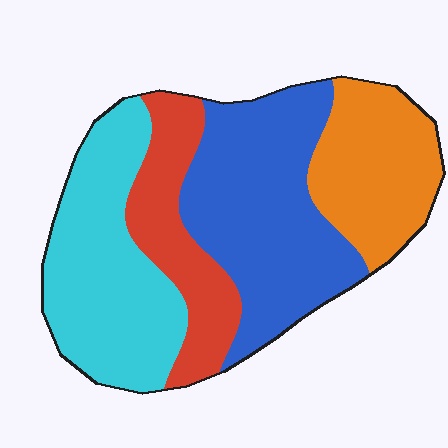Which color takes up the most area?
Blue, at roughly 35%.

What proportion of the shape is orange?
Orange covers 20% of the shape.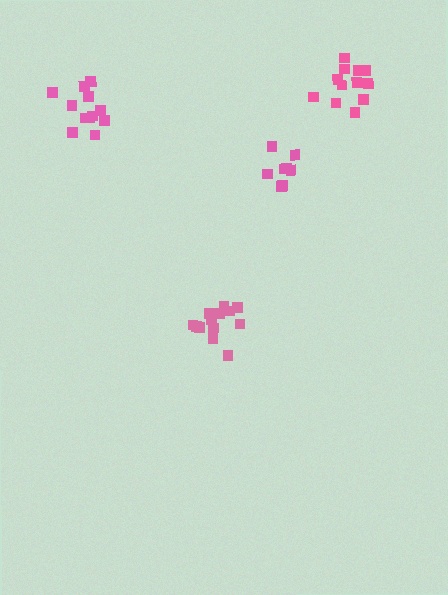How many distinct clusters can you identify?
There are 4 distinct clusters.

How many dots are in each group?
Group 1: 13 dots, Group 2: 8 dots, Group 3: 12 dots, Group 4: 12 dots (45 total).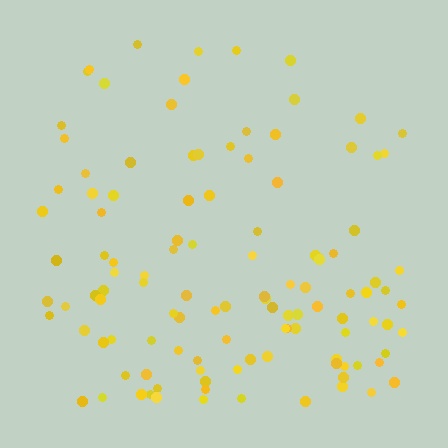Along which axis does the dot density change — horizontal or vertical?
Vertical.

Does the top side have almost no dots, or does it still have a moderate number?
Still a moderate number, just noticeably fewer than the bottom.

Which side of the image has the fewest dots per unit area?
The top.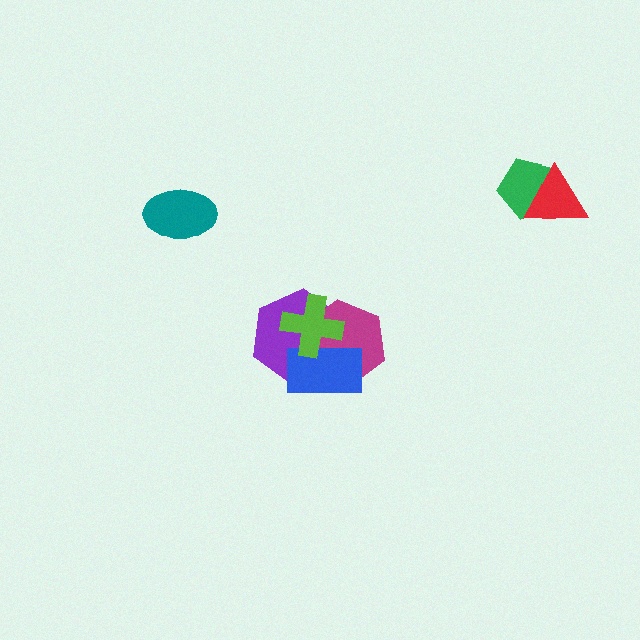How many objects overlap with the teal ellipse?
0 objects overlap with the teal ellipse.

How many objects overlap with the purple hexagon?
3 objects overlap with the purple hexagon.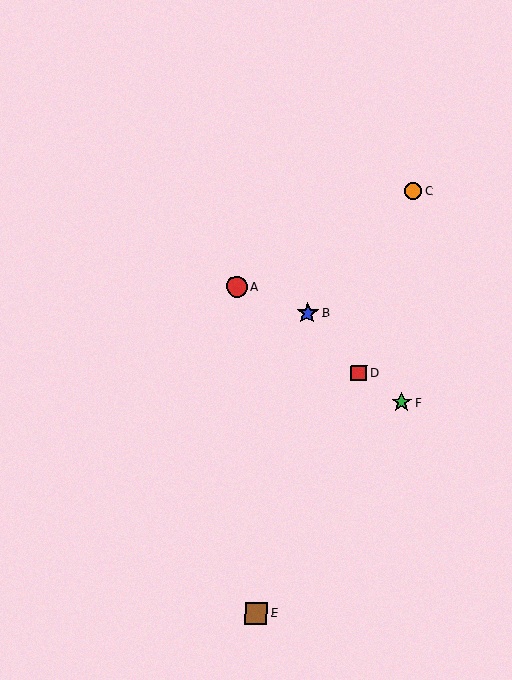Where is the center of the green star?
The center of the green star is at (401, 402).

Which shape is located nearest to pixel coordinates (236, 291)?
The red circle (labeled A) at (237, 287) is nearest to that location.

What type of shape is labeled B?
Shape B is a blue star.